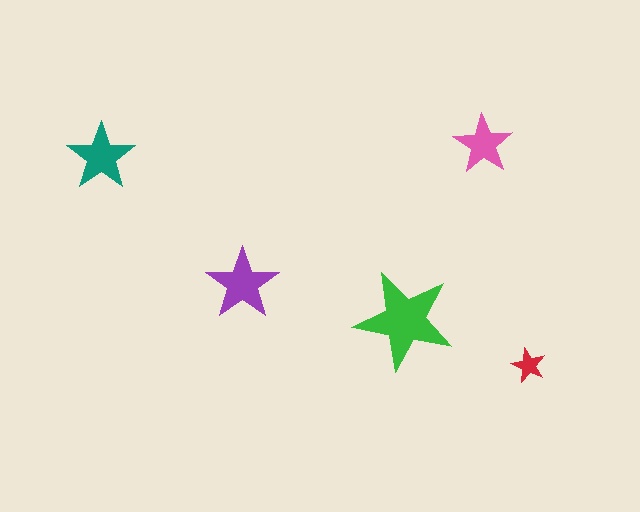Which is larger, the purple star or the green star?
The green one.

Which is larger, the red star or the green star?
The green one.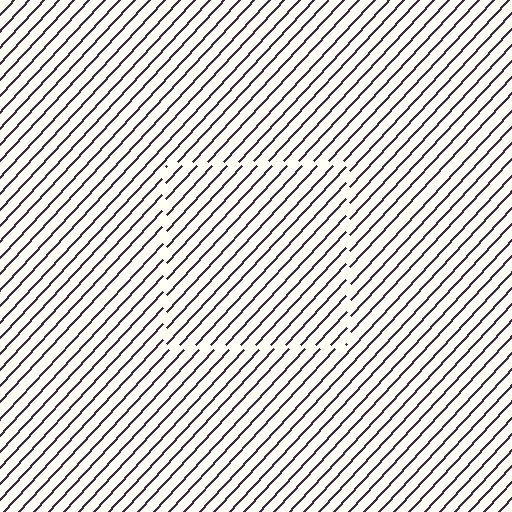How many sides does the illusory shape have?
4 sides — the line-ends trace a square.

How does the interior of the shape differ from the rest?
The interior of the shape contains the same grating, shifted by half a period — the contour is defined by the phase discontinuity where line-ends from the inner and outer gratings abut.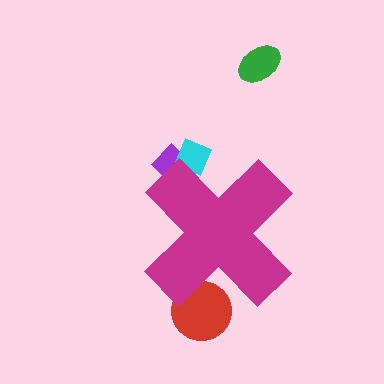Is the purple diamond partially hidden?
Yes, the purple diamond is partially hidden behind the magenta cross.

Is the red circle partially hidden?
Yes, the red circle is partially hidden behind the magenta cross.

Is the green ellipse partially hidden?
No, the green ellipse is fully visible.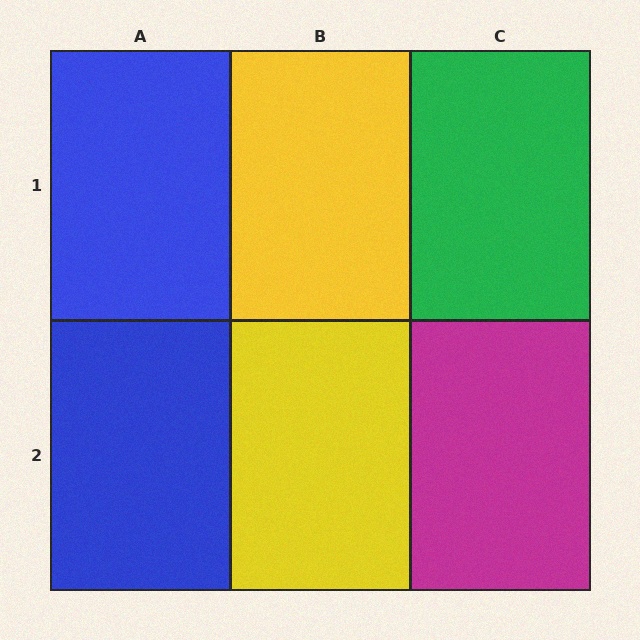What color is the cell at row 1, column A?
Blue.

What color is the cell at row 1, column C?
Green.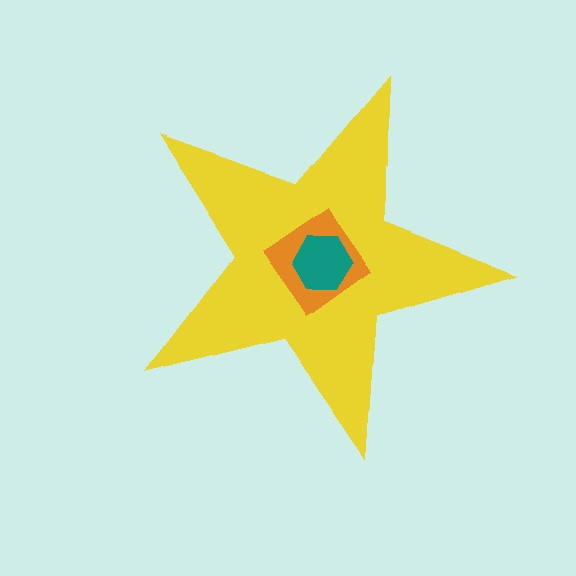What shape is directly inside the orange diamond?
The teal hexagon.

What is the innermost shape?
The teal hexagon.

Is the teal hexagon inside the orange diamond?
Yes.